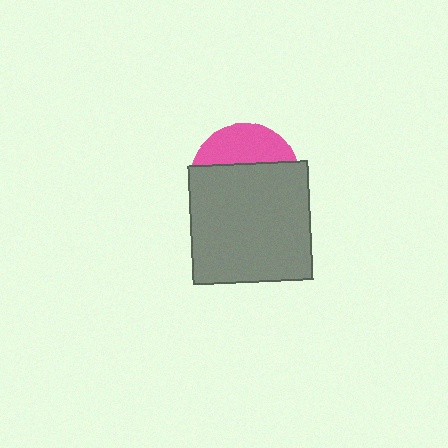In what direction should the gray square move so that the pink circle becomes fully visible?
The gray square should move down. That is the shortest direction to clear the overlap and leave the pink circle fully visible.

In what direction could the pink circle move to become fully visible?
The pink circle could move up. That would shift it out from behind the gray square entirely.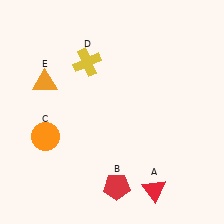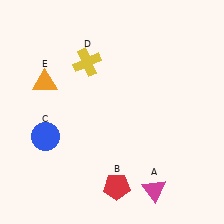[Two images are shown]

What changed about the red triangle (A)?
In Image 1, A is red. In Image 2, it changed to magenta.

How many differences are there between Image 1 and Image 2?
There are 2 differences between the two images.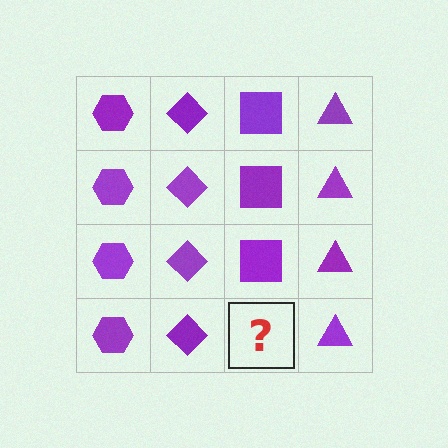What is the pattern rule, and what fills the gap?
The rule is that each column has a consistent shape. The gap should be filled with a purple square.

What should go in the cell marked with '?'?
The missing cell should contain a purple square.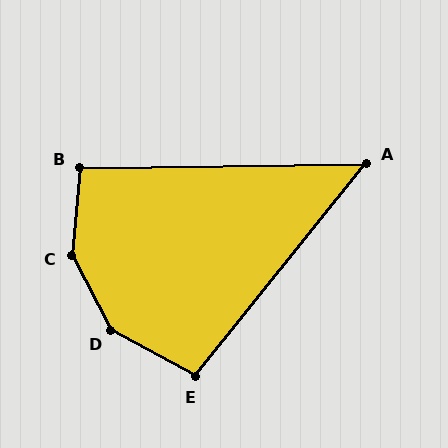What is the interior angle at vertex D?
Approximately 146 degrees (obtuse).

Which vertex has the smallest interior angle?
A, at approximately 50 degrees.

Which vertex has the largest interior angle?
C, at approximately 148 degrees.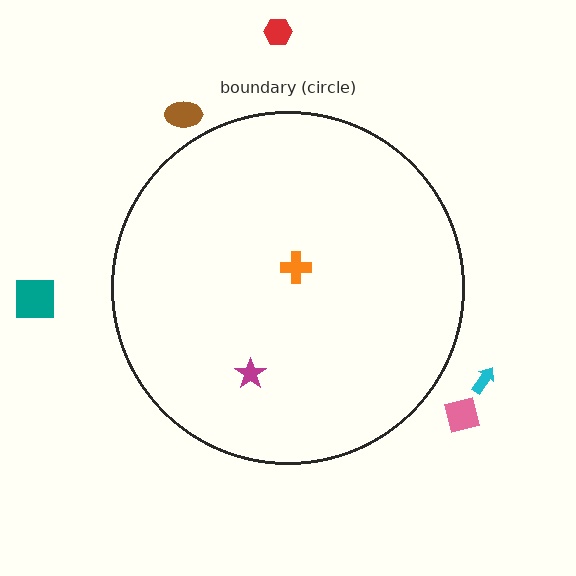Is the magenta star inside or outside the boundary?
Inside.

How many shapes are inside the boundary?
2 inside, 5 outside.